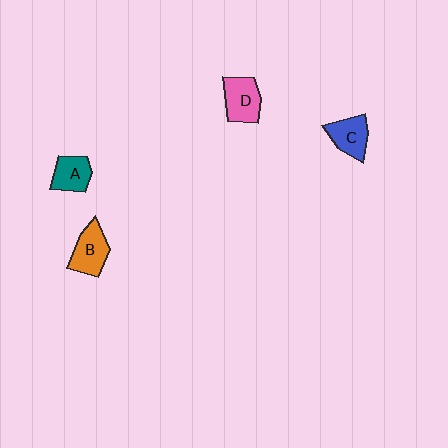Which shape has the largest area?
Shape D (pink).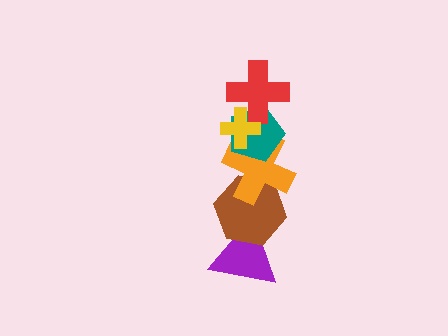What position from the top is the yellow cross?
The yellow cross is 1st from the top.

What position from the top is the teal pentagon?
The teal pentagon is 3rd from the top.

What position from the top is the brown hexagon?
The brown hexagon is 5th from the top.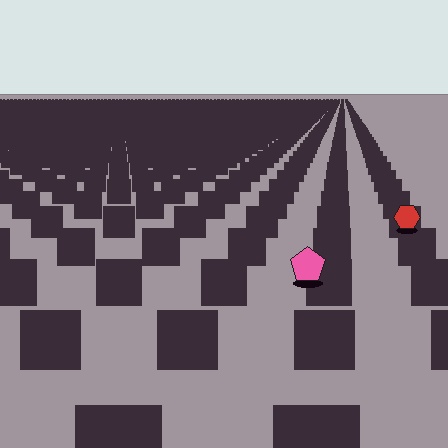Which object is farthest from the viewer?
The red hexagon is farthest from the viewer. It appears smaller and the ground texture around it is denser.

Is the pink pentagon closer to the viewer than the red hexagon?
Yes. The pink pentagon is closer — you can tell from the texture gradient: the ground texture is coarser near it.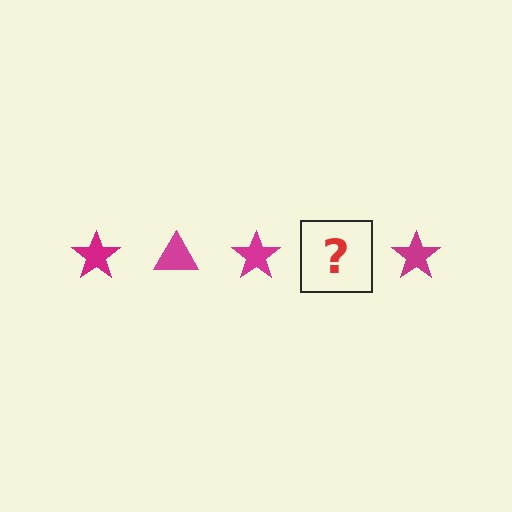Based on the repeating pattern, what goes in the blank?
The blank should be a magenta triangle.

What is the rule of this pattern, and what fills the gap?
The rule is that the pattern cycles through star, triangle shapes in magenta. The gap should be filled with a magenta triangle.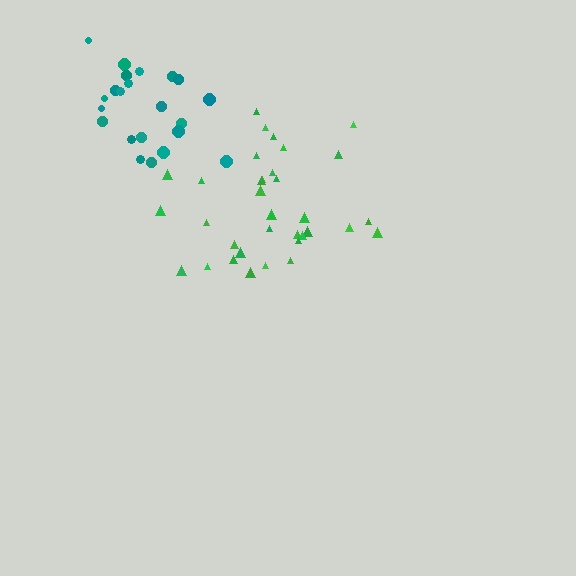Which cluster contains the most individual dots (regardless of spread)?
Green (34).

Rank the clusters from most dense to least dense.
teal, green.